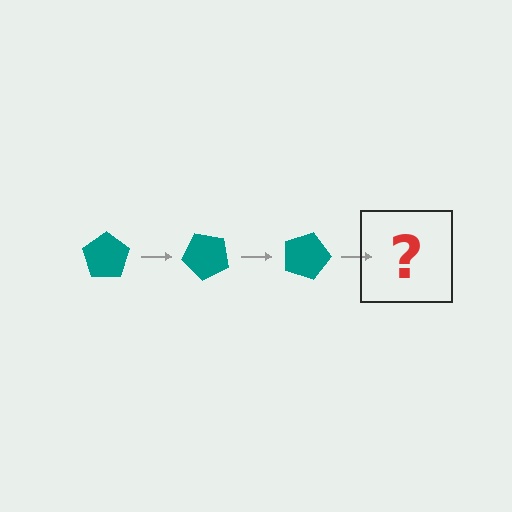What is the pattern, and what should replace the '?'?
The pattern is that the pentagon rotates 45 degrees each step. The '?' should be a teal pentagon rotated 135 degrees.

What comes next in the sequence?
The next element should be a teal pentagon rotated 135 degrees.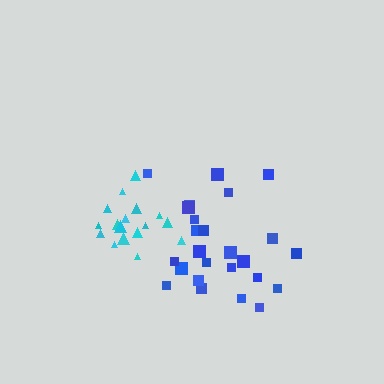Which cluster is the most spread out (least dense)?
Blue.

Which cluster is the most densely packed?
Cyan.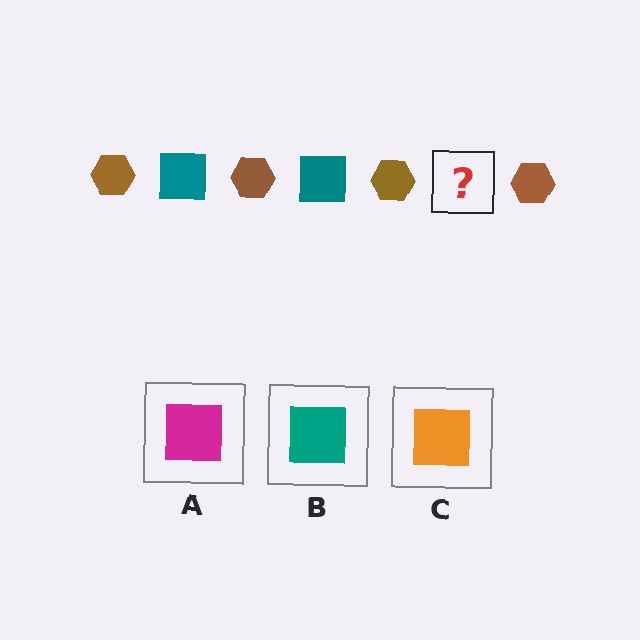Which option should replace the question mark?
Option B.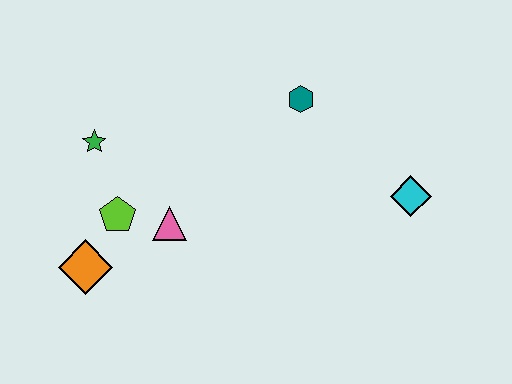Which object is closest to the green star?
The lime pentagon is closest to the green star.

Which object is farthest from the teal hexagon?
The orange diamond is farthest from the teal hexagon.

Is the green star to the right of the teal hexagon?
No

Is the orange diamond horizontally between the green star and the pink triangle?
No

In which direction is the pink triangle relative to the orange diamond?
The pink triangle is to the right of the orange diamond.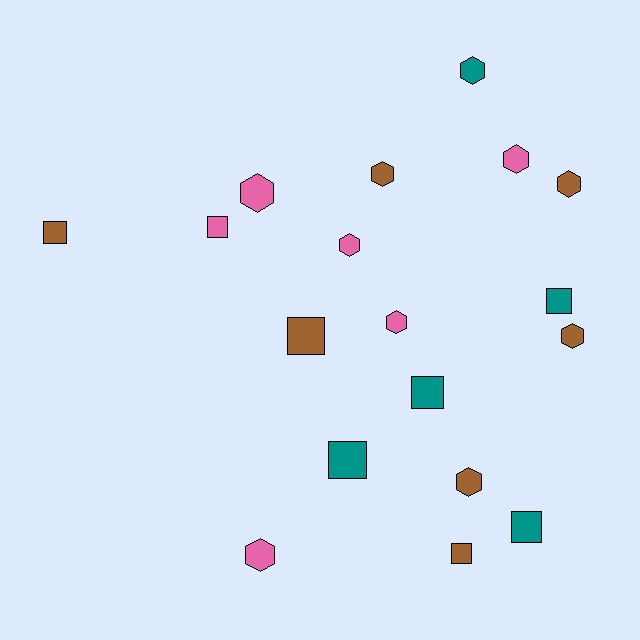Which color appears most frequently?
Brown, with 7 objects.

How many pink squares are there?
There is 1 pink square.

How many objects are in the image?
There are 18 objects.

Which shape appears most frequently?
Hexagon, with 10 objects.